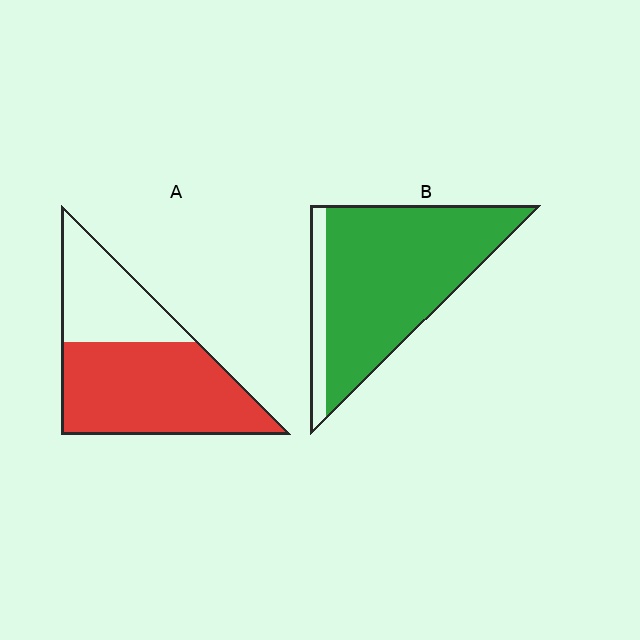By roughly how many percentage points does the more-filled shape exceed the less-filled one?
By roughly 20 percentage points (B over A).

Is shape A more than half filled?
Yes.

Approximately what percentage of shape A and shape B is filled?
A is approximately 65% and B is approximately 85%.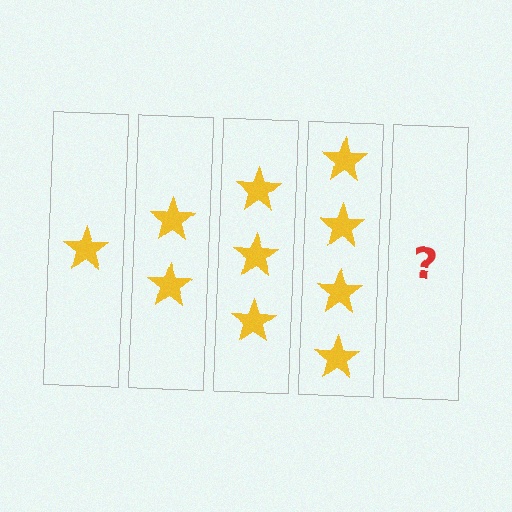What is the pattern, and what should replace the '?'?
The pattern is that each step adds one more star. The '?' should be 5 stars.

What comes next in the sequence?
The next element should be 5 stars.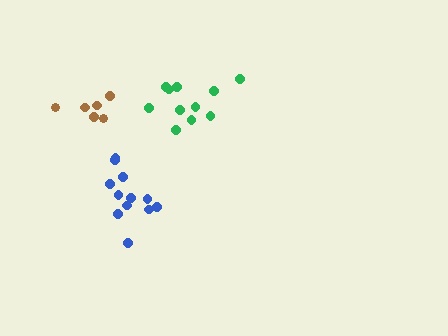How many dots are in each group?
Group 1: 11 dots, Group 2: 12 dots, Group 3: 6 dots (29 total).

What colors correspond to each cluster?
The clusters are colored: green, blue, brown.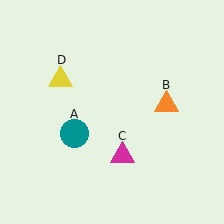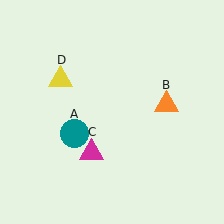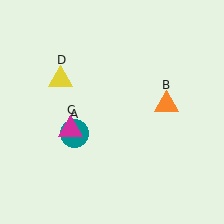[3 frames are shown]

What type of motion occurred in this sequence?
The magenta triangle (object C) rotated clockwise around the center of the scene.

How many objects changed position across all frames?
1 object changed position: magenta triangle (object C).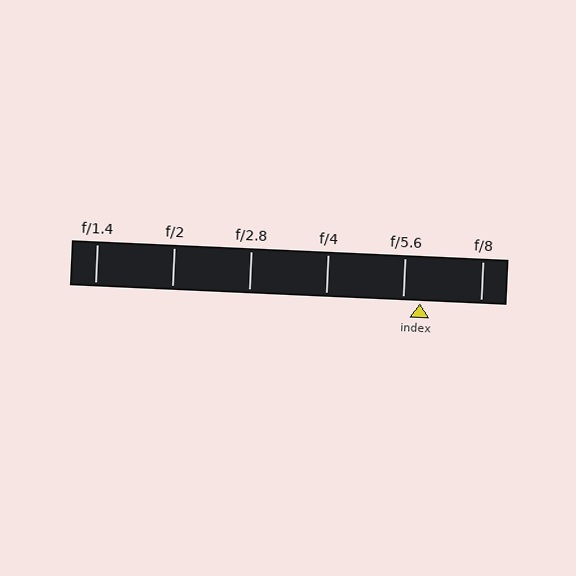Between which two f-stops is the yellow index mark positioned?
The index mark is between f/5.6 and f/8.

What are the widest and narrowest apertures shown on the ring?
The widest aperture shown is f/1.4 and the narrowest is f/8.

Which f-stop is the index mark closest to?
The index mark is closest to f/5.6.